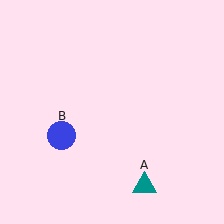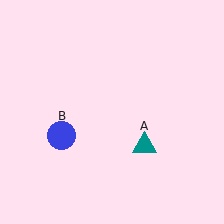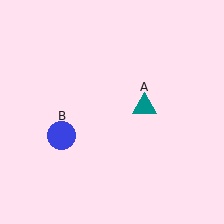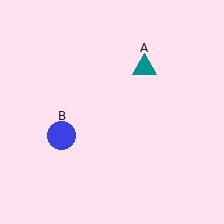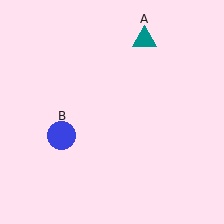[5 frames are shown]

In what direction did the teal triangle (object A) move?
The teal triangle (object A) moved up.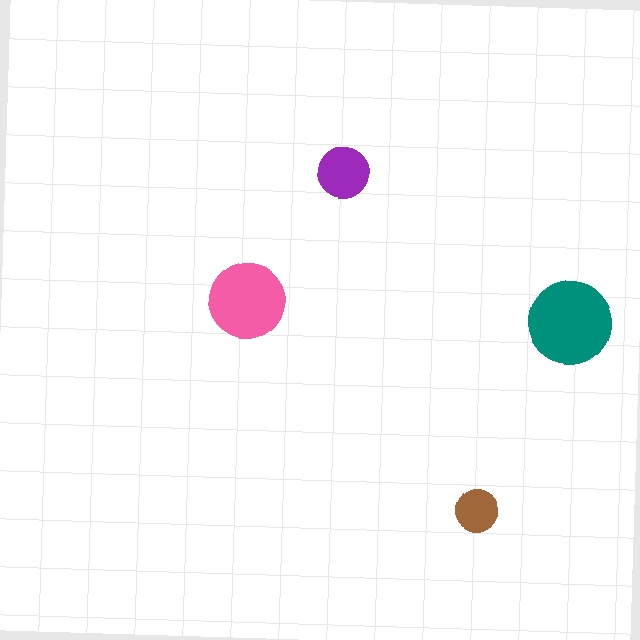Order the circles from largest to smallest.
the teal one, the pink one, the purple one, the brown one.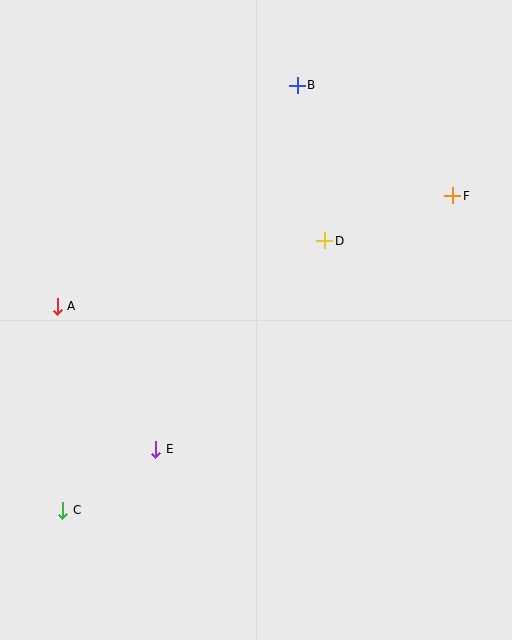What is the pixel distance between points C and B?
The distance between C and B is 486 pixels.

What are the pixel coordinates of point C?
Point C is at (63, 510).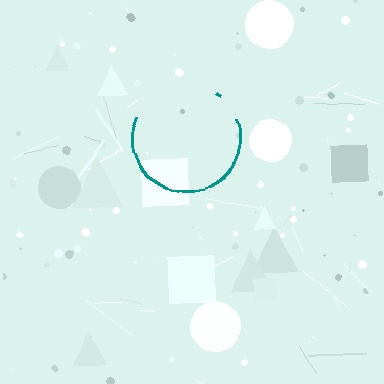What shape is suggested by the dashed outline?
The dashed outline suggests a circle.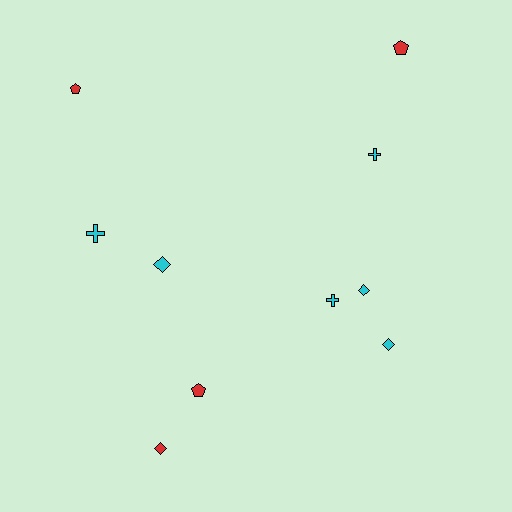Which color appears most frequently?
Cyan, with 6 objects.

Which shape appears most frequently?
Diamond, with 4 objects.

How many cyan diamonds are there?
There are 3 cyan diamonds.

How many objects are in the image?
There are 10 objects.